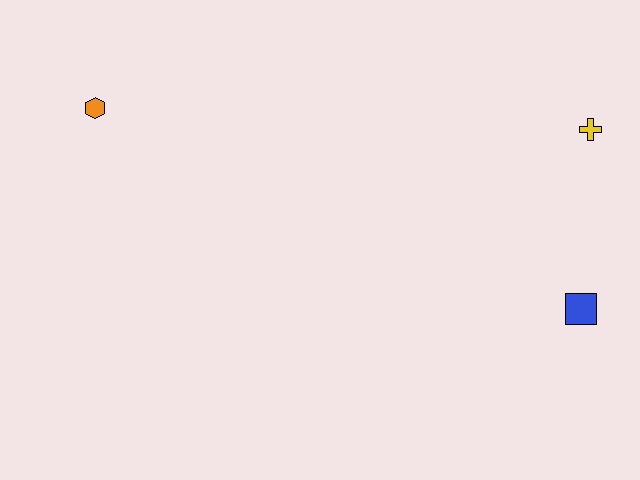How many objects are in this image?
There are 3 objects.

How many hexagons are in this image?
There is 1 hexagon.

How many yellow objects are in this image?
There is 1 yellow object.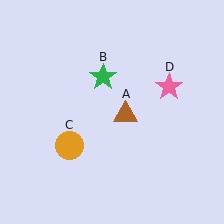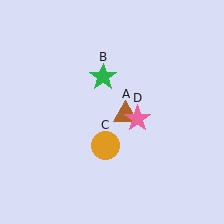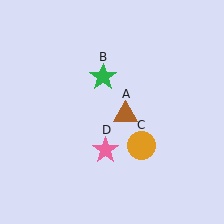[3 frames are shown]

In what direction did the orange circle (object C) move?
The orange circle (object C) moved right.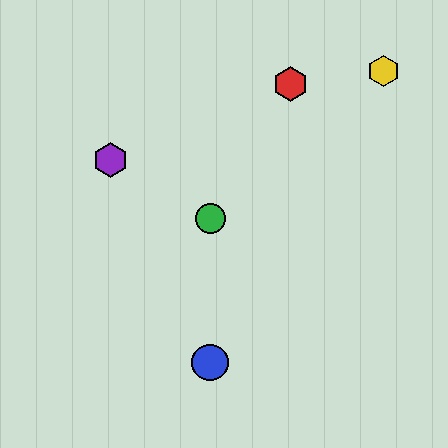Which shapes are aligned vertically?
The blue circle, the green circle are aligned vertically.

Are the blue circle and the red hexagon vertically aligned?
No, the blue circle is at x≈210 and the red hexagon is at x≈291.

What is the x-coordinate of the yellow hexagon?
The yellow hexagon is at x≈383.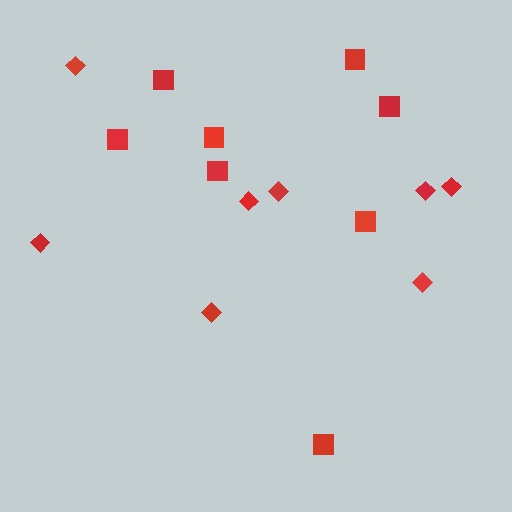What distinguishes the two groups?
There are 2 groups: one group of diamonds (8) and one group of squares (8).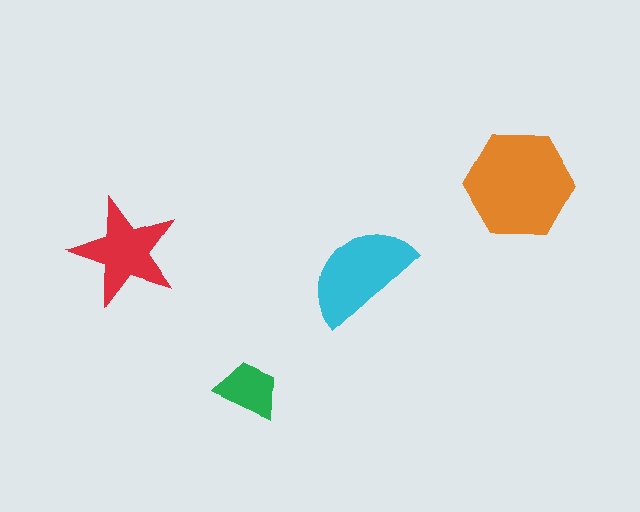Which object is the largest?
The orange hexagon.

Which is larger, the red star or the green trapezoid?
The red star.